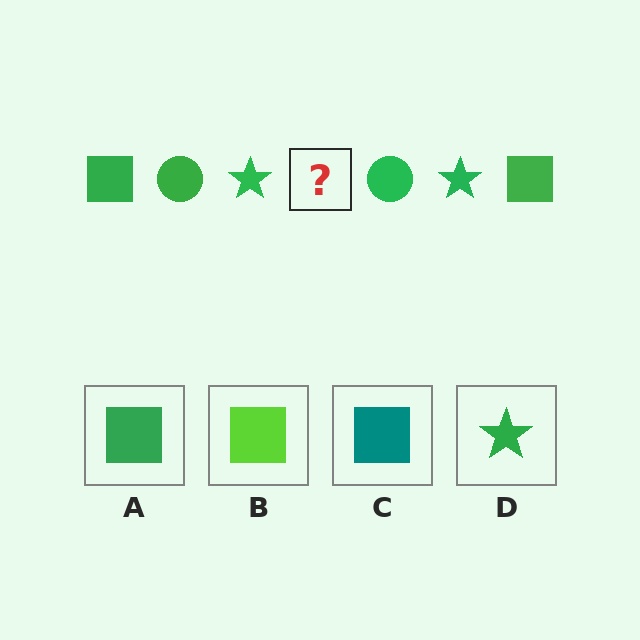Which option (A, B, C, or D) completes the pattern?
A.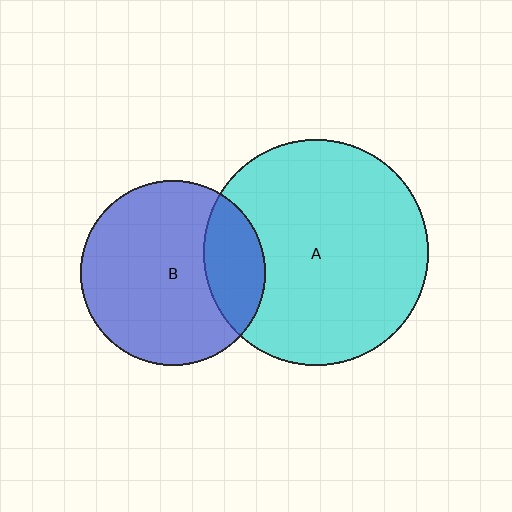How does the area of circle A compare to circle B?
Approximately 1.5 times.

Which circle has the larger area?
Circle A (cyan).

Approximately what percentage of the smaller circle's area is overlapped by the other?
Approximately 25%.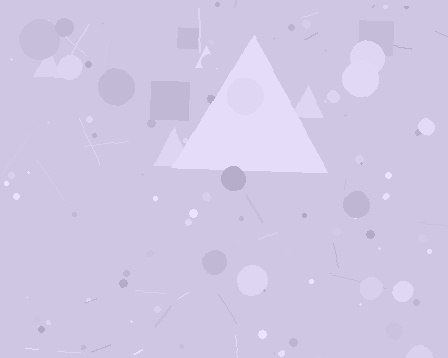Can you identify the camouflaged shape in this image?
The camouflaged shape is a triangle.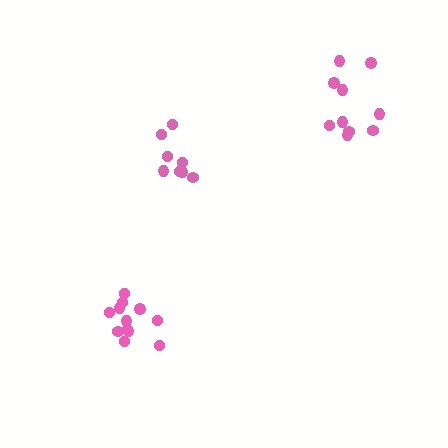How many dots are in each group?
Group 1: 10 dots, Group 2: 12 dots, Group 3: 8 dots (30 total).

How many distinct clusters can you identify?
There are 3 distinct clusters.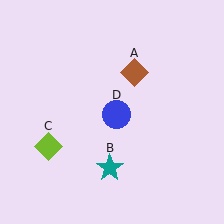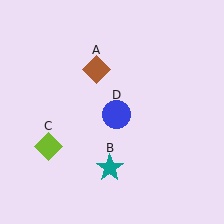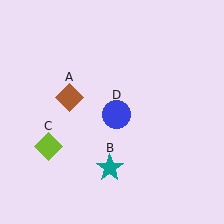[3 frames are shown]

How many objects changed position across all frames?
1 object changed position: brown diamond (object A).